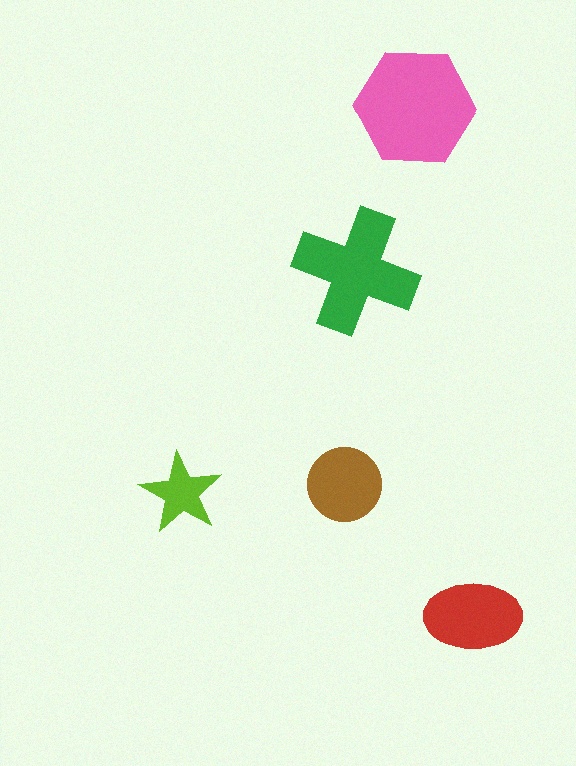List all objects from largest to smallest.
The pink hexagon, the green cross, the red ellipse, the brown circle, the lime star.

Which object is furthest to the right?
The red ellipse is rightmost.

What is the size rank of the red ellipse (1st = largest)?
3rd.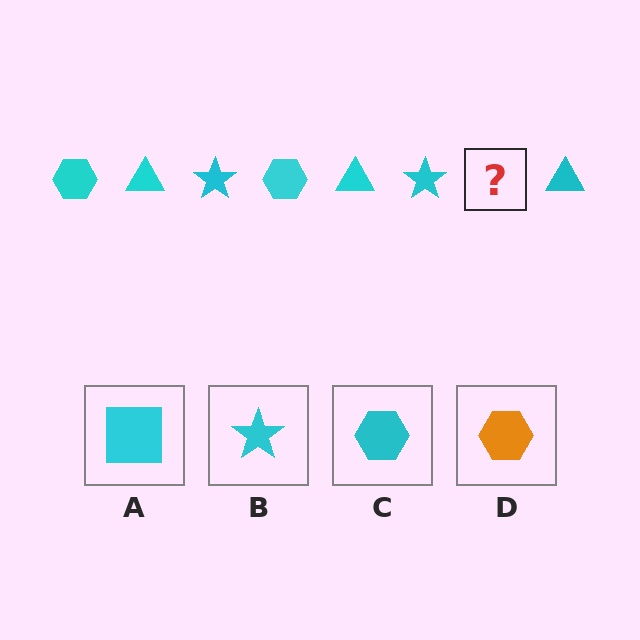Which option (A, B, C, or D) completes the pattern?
C.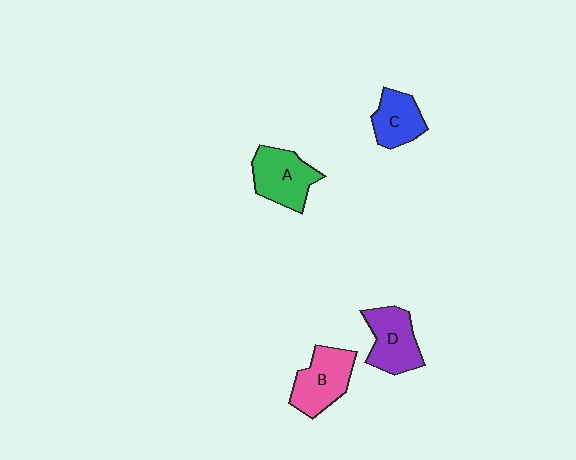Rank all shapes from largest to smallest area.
From largest to smallest: A (green), B (pink), D (purple), C (blue).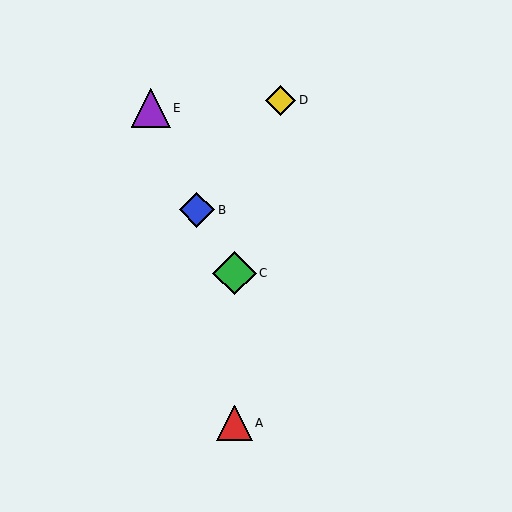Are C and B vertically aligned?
No, C is at x≈234 and B is at x≈197.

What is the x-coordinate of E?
Object E is at x≈151.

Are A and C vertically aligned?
Yes, both are at x≈234.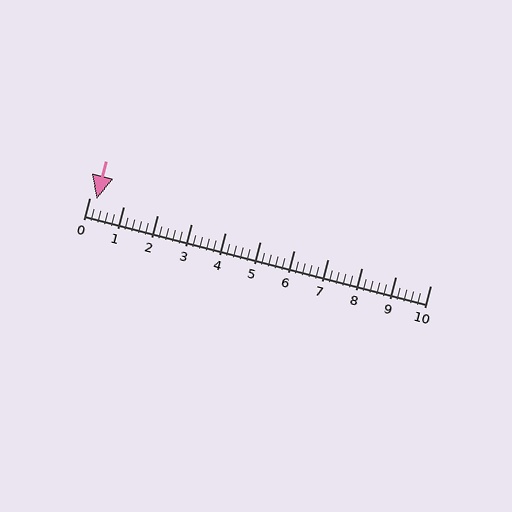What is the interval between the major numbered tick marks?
The major tick marks are spaced 1 units apart.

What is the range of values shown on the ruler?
The ruler shows values from 0 to 10.